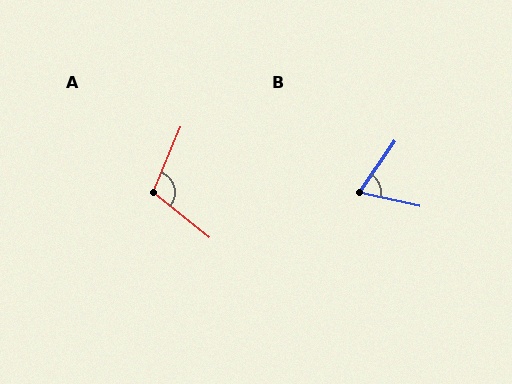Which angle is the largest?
A, at approximately 106 degrees.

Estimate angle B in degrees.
Approximately 68 degrees.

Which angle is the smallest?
B, at approximately 68 degrees.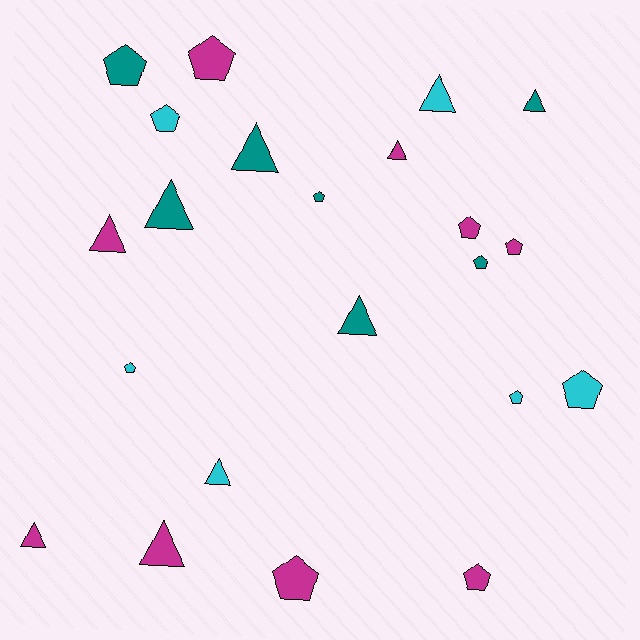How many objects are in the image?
There are 22 objects.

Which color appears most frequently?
Magenta, with 9 objects.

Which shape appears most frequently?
Pentagon, with 12 objects.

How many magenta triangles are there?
There are 4 magenta triangles.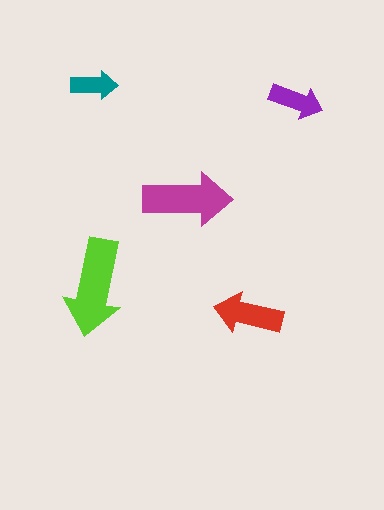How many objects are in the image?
There are 5 objects in the image.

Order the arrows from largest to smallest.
the lime one, the magenta one, the red one, the purple one, the teal one.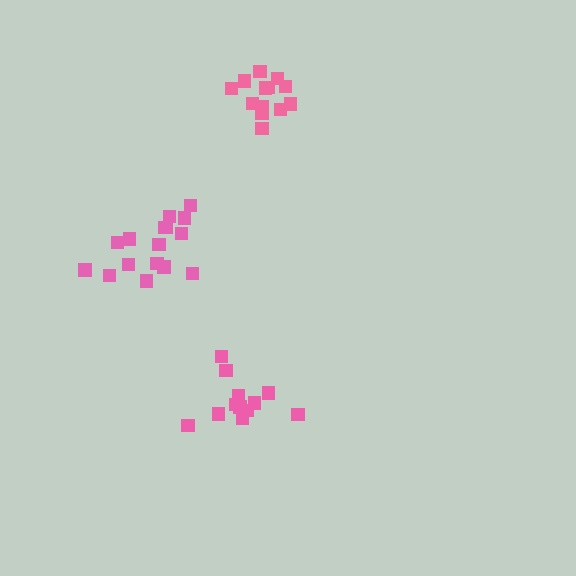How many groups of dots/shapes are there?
There are 3 groups.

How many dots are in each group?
Group 1: 12 dots, Group 2: 16 dots, Group 3: 13 dots (41 total).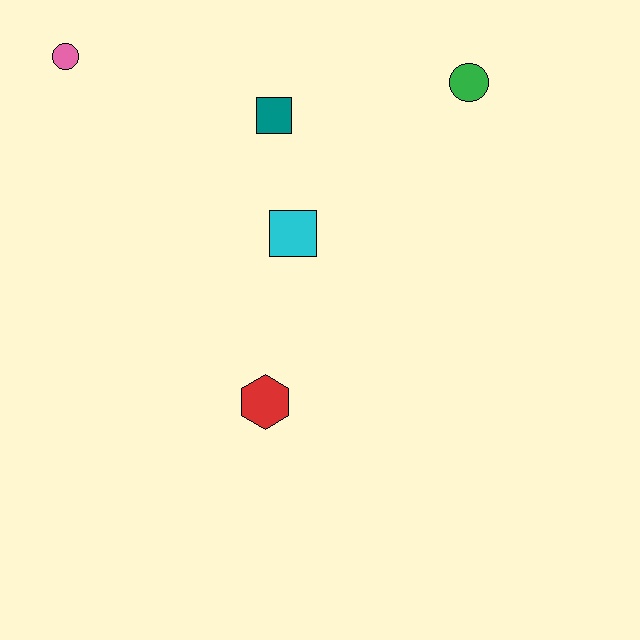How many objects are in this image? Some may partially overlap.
There are 5 objects.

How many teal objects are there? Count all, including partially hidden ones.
There is 1 teal object.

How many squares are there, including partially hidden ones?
There are 2 squares.